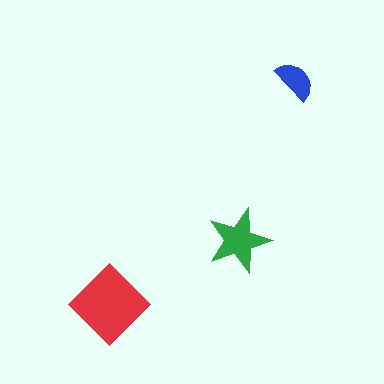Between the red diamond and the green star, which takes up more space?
The red diamond.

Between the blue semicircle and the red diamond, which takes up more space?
The red diamond.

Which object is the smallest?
The blue semicircle.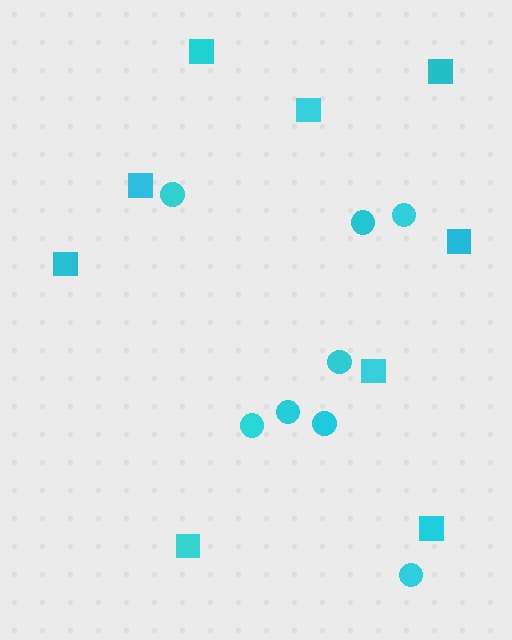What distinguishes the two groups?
There are 2 groups: one group of squares (9) and one group of circles (8).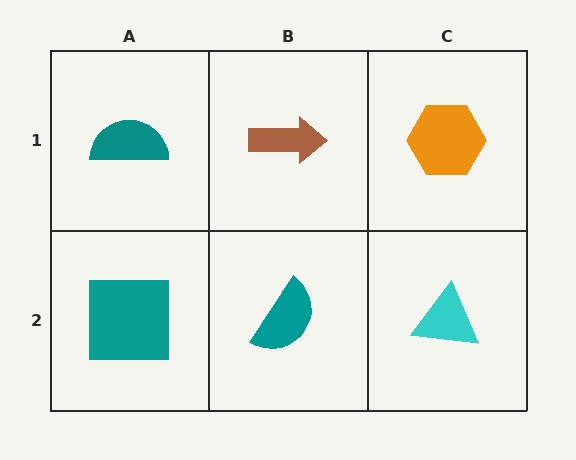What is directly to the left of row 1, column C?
A brown arrow.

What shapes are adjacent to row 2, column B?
A brown arrow (row 1, column B), a teal square (row 2, column A), a cyan triangle (row 2, column C).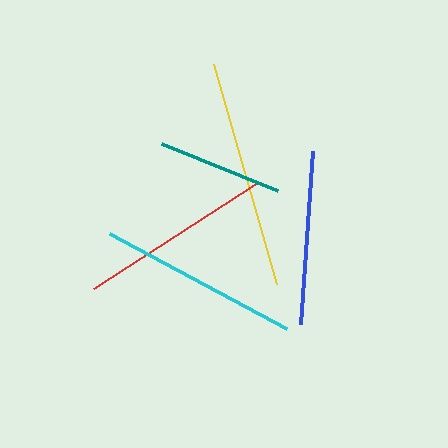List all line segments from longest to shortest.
From longest to shortest: yellow, cyan, red, blue, teal.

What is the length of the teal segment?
The teal segment is approximately 125 pixels long.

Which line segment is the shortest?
The teal line is the shortest at approximately 125 pixels.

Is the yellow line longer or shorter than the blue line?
The yellow line is longer than the blue line.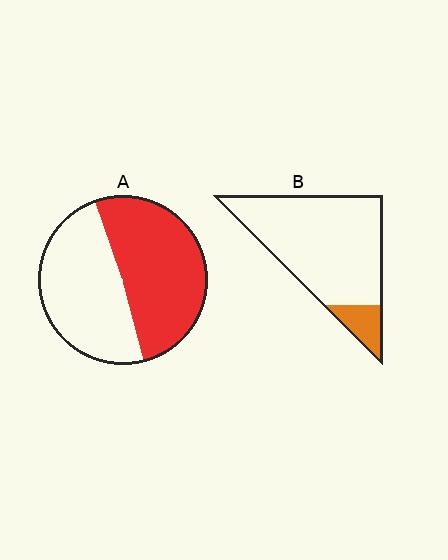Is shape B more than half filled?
No.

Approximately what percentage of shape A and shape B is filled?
A is approximately 50% and B is approximately 15%.